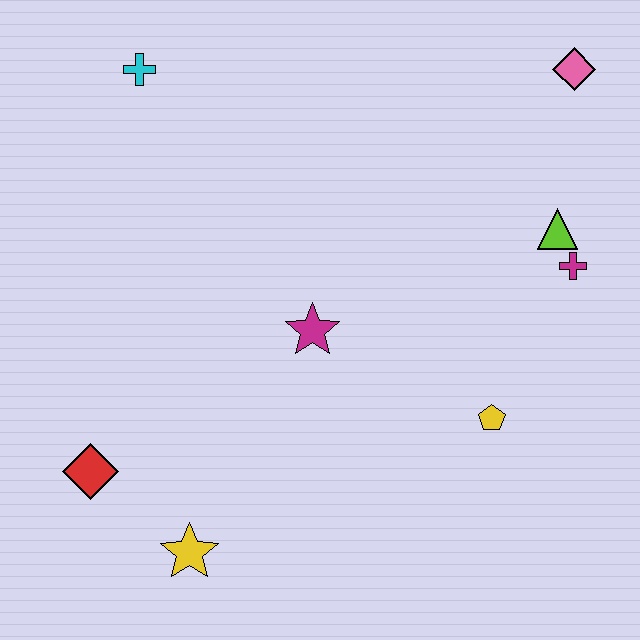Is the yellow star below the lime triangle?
Yes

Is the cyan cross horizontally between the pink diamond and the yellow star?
No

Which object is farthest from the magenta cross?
The red diamond is farthest from the magenta cross.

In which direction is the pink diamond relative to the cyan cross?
The pink diamond is to the right of the cyan cross.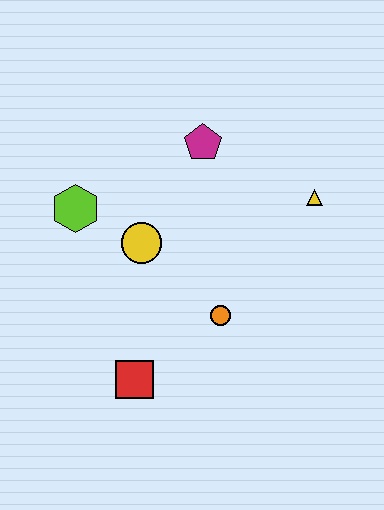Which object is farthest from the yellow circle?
The yellow triangle is farthest from the yellow circle.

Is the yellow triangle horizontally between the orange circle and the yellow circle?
No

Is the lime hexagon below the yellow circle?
No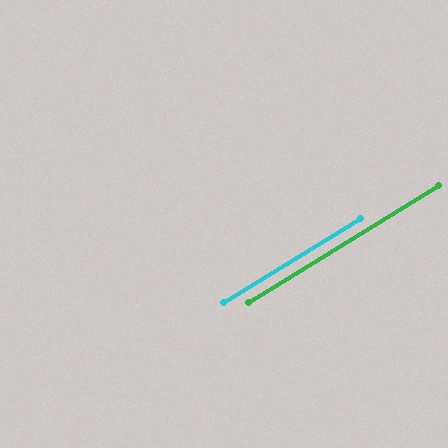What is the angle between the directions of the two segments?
Approximately 0 degrees.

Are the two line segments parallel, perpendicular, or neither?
Parallel — their directions differ by only 0.2°.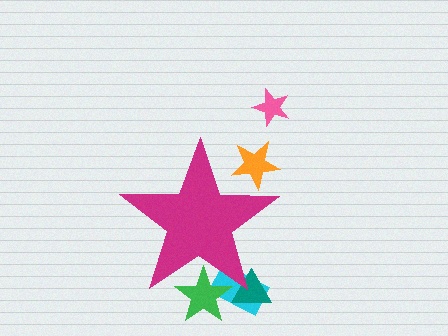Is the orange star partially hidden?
Yes, the orange star is partially hidden behind the magenta star.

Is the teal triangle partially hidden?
Yes, the teal triangle is partially hidden behind the magenta star.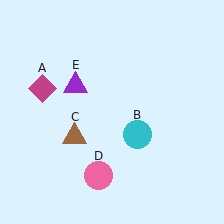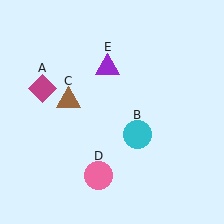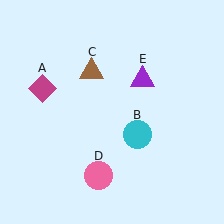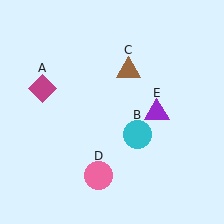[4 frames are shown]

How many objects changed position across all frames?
2 objects changed position: brown triangle (object C), purple triangle (object E).